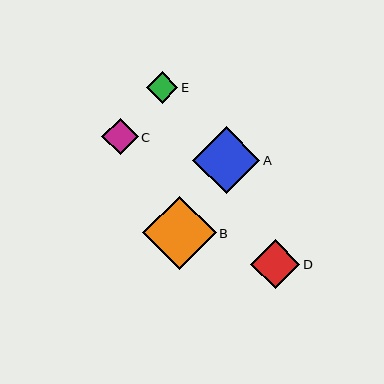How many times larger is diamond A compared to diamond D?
Diamond A is approximately 1.3 times the size of diamond D.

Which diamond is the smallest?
Diamond E is the smallest with a size of approximately 32 pixels.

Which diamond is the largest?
Diamond B is the largest with a size of approximately 73 pixels.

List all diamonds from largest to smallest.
From largest to smallest: B, A, D, C, E.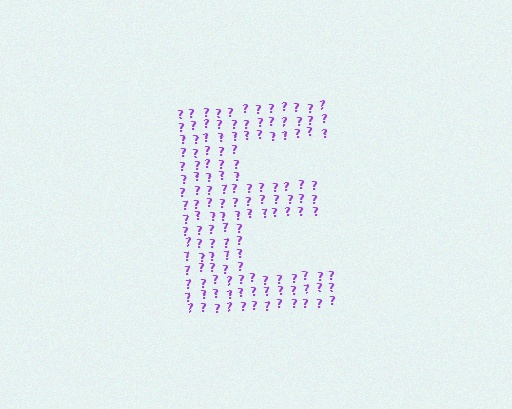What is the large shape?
The large shape is the letter E.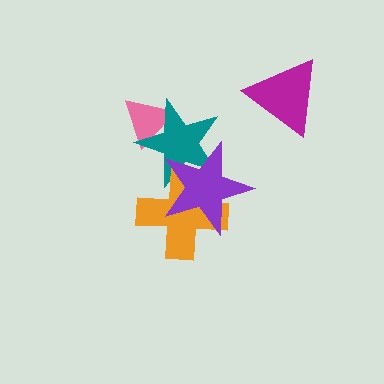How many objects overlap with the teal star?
3 objects overlap with the teal star.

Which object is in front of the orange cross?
The purple star is in front of the orange cross.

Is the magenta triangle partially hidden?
No, no other shape covers it.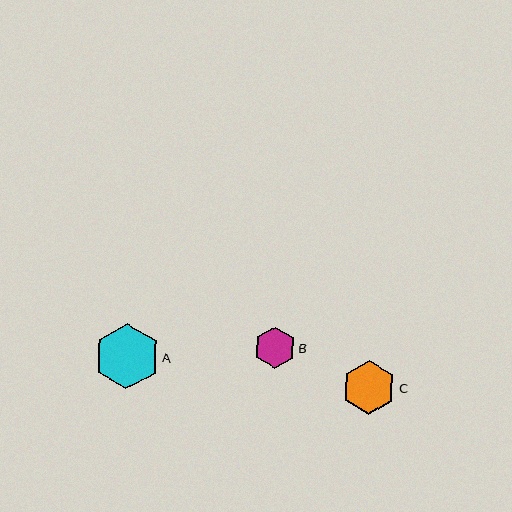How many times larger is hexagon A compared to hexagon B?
Hexagon A is approximately 1.6 times the size of hexagon B.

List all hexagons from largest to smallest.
From largest to smallest: A, C, B.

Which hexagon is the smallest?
Hexagon B is the smallest with a size of approximately 41 pixels.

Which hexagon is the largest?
Hexagon A is the largest with a size of approximately 65 pixels.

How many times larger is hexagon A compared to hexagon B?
Hexagon A is approximately 1.6 times the size of hexagon B.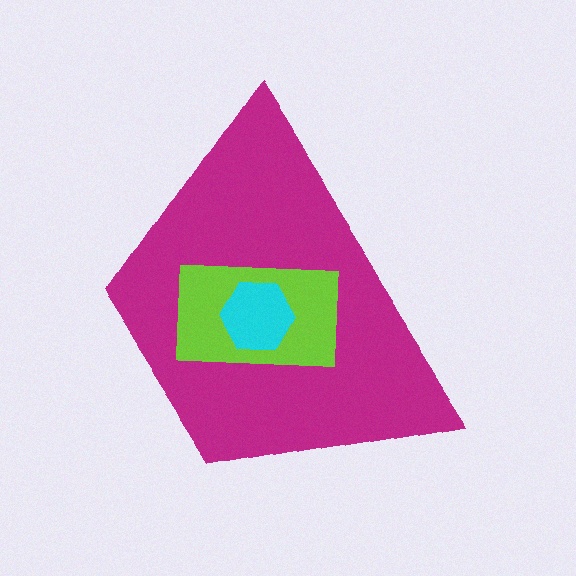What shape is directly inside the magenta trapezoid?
The lime rectangle.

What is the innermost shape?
The cyan hexagon.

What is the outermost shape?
The magenta trapezoid.